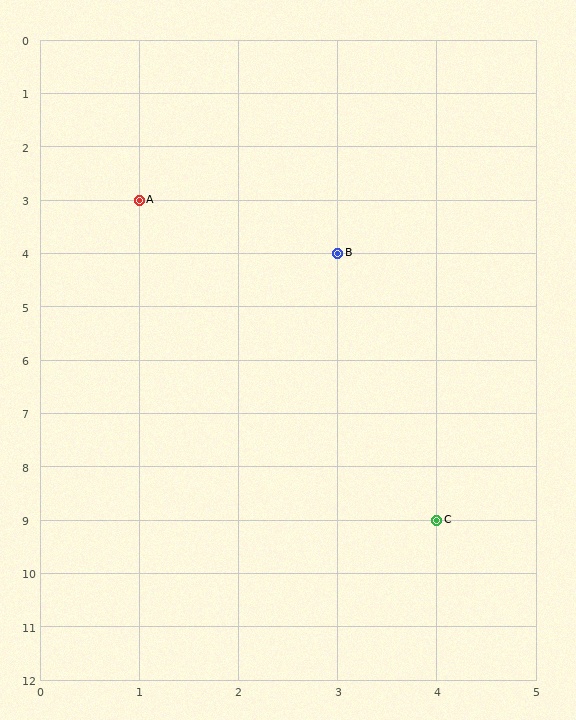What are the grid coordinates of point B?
Point B is at grid coordinates (3, 4).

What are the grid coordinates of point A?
Point A is at grid coordinates (1, 3).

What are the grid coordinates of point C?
Point C is at grid coordinates (4, 9).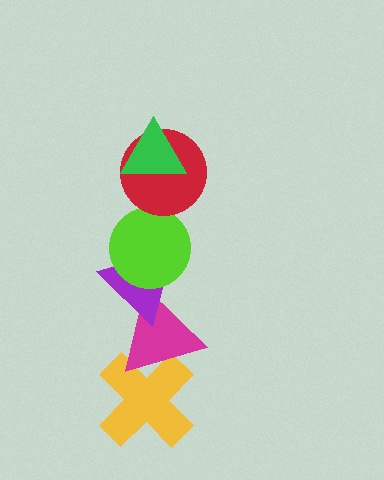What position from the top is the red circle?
The red circle is 2nd from the top.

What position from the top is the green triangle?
The green triangle is 1st from the top.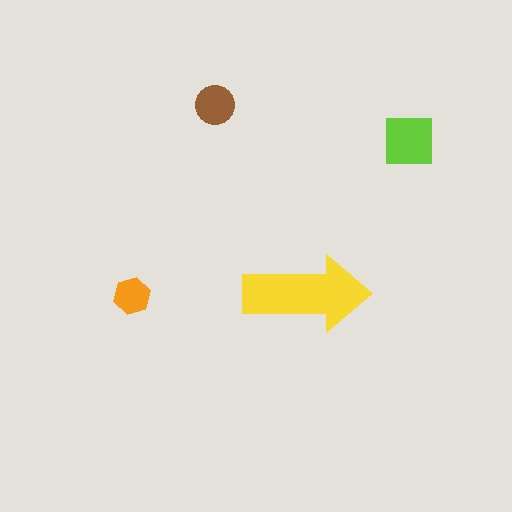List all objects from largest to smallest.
The yellow arrow, the lime square, the brown circle, the orange hexagon.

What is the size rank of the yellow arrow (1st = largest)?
1st.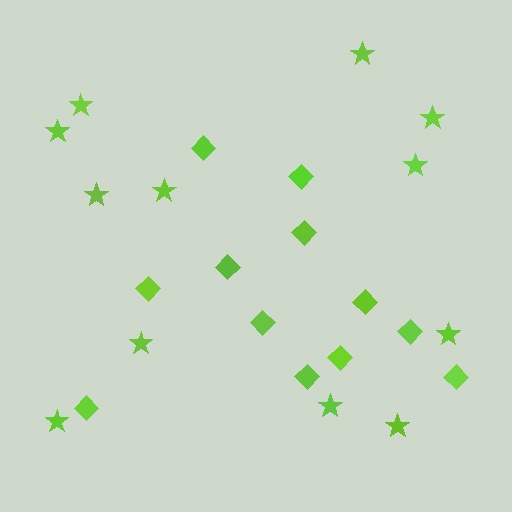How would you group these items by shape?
There are 2 groups: one group of diamonds (12) and one group of stars (12).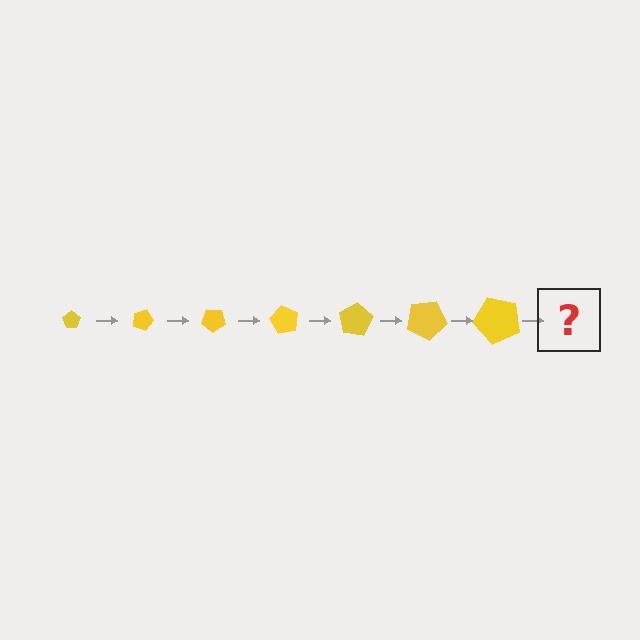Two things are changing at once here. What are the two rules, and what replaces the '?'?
The two rules are that the pentagon grows larger each step and it rotates 20 degrees each step. The '?' should be a pentagon, larger than the previous one and rotated 140 degrees from the start.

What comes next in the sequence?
The next element should be a pentagon, larger than the previous one and rotated 140 degrees from the start.